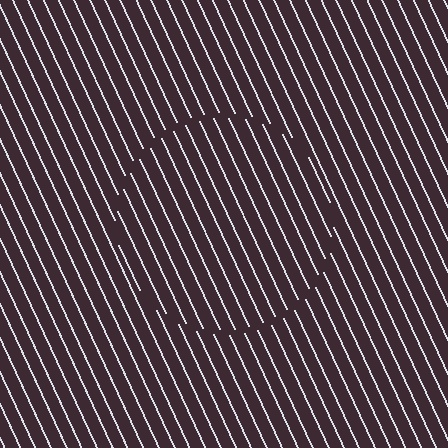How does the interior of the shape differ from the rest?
The interior of the shape contains the same grating, shifted by half a period — the contour is defined by the phase discontinuity where line-ends from the inner and outer gratings abut.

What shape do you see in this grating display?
An illusory circle. The interior of the shape contains the same grating, shifted by half a period — the contour is defined by the phase discontinuity where line-ends from the inner and outer gratings abut.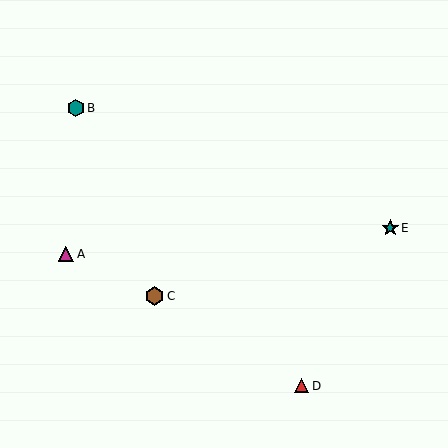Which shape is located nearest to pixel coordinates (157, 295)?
The brown hexagon (labeled C) at (155, 296) is nearest to that location.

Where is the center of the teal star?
The center of the teal star is at (390, 228).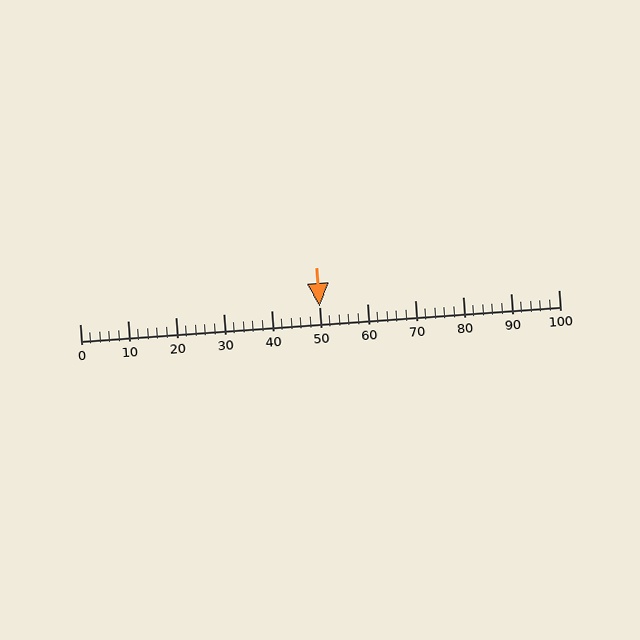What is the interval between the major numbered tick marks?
The major tick marks are spaced 10 units apart.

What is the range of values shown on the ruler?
The ruler shows values from 0 to 100.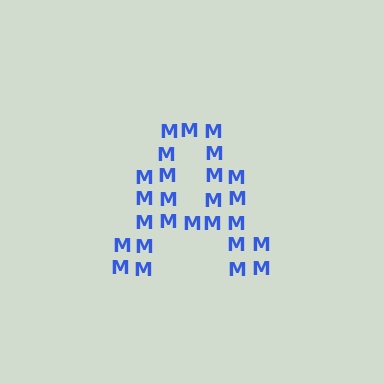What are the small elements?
The small elements are letter M's.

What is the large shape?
The large shape is the letter A.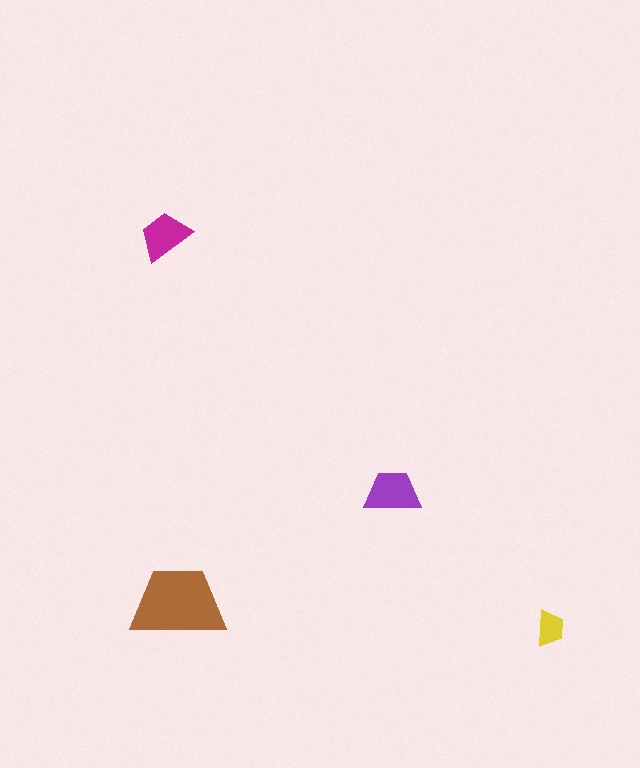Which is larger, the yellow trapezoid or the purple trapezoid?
The purple one.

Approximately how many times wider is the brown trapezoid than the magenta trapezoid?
About 2 times wider.